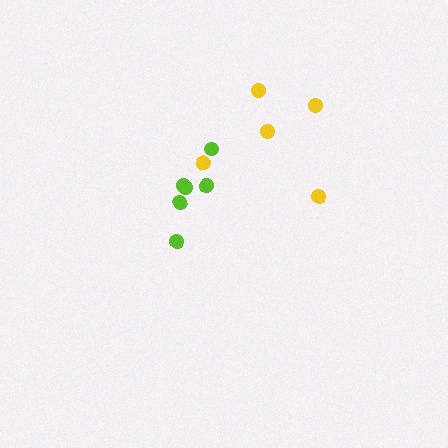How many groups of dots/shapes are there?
There are 2 groups.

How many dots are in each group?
Group 1: 5 dots, Group 2: 6 dots (11 total).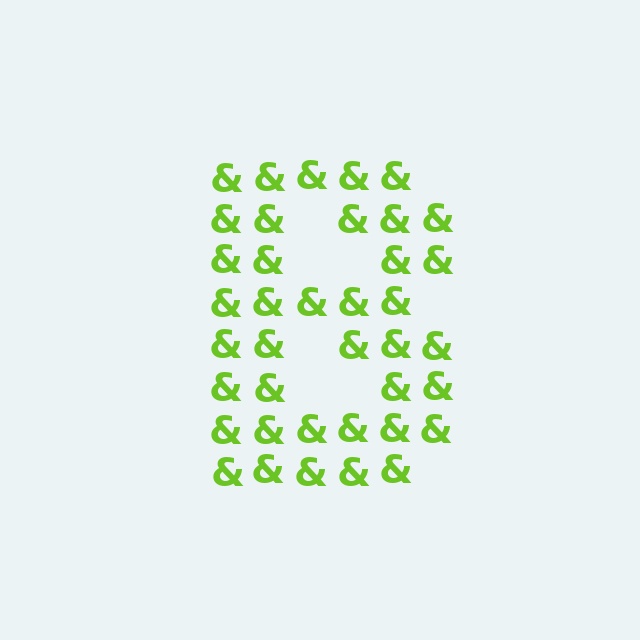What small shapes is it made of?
It is made of small ampersands.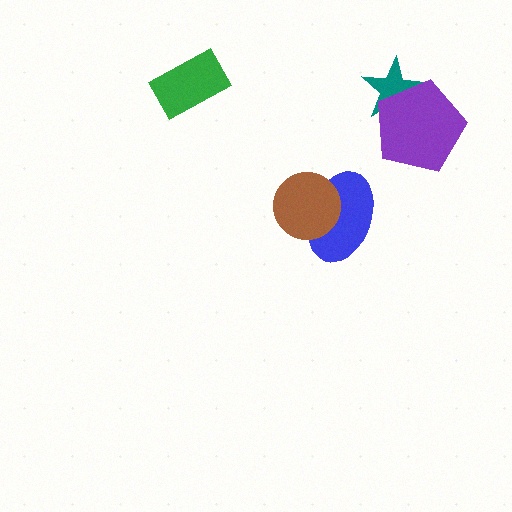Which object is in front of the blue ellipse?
The brown circle is in front of the blue ellipse.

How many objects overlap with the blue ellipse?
1 object overlaps with the blue ellipse.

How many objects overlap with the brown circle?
1 object overlaps with the brown circle.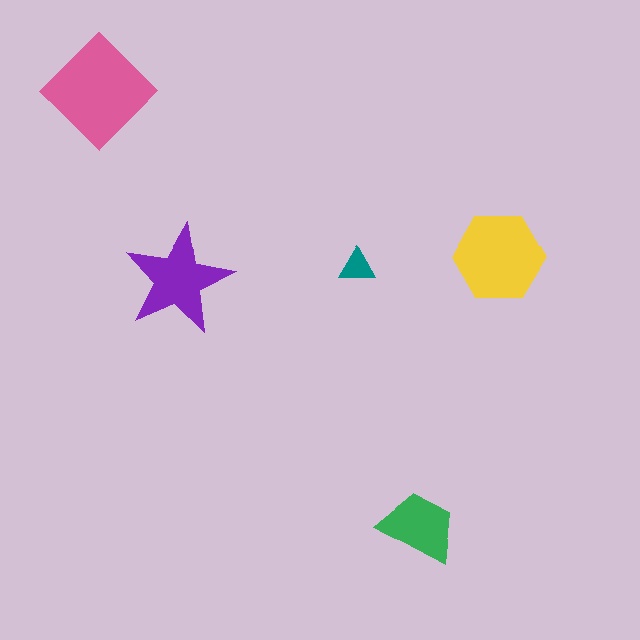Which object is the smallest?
The teal triangle.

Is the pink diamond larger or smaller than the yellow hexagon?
Larger.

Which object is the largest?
The pink diamond.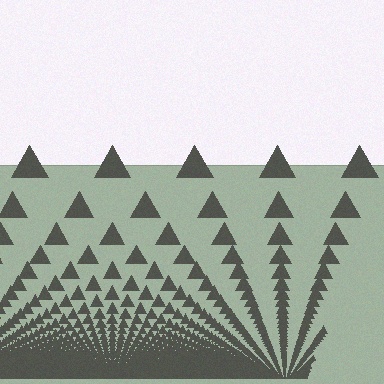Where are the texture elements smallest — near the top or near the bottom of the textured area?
Near the bottom.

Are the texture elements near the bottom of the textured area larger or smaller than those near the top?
Smaller. The gradient is inverted — elements near the bottom are smaller and denser.